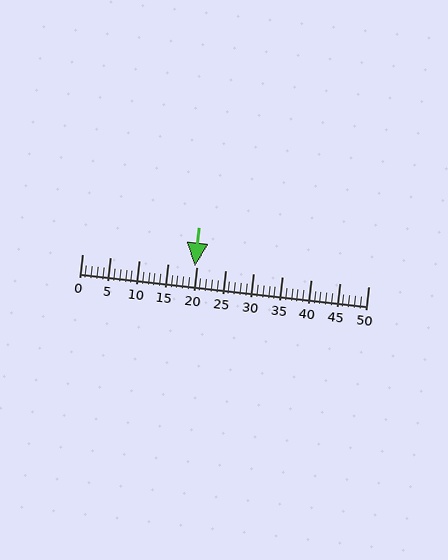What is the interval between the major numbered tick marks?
The major tick marks are spaced 5 units apart.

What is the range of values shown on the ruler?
The ruler shows values from 0 to 50.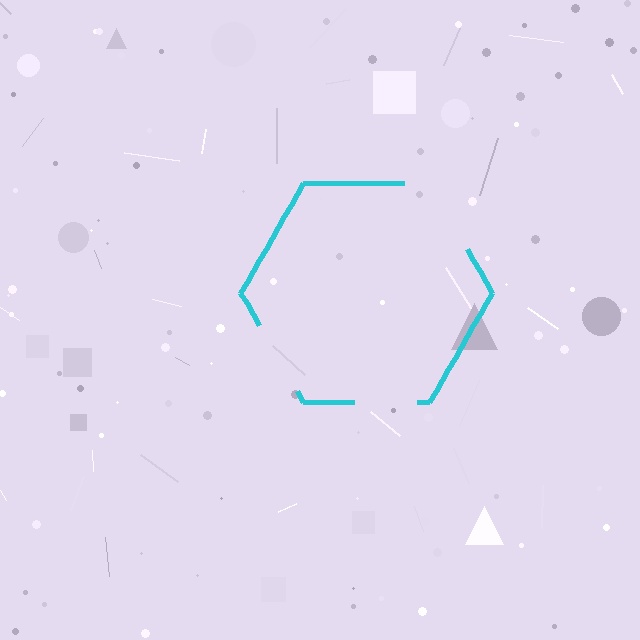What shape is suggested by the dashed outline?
The dashed outline suggests a hexagon.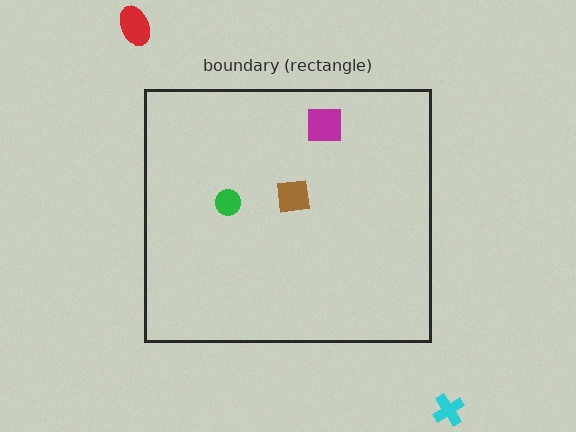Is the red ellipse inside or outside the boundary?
Outside.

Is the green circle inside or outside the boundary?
Inside.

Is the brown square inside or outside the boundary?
Inside.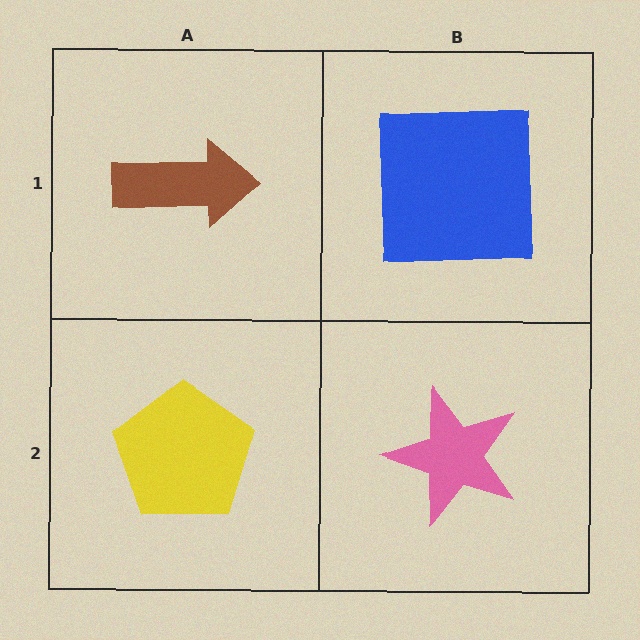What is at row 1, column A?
A brown arrow.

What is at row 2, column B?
A pink star.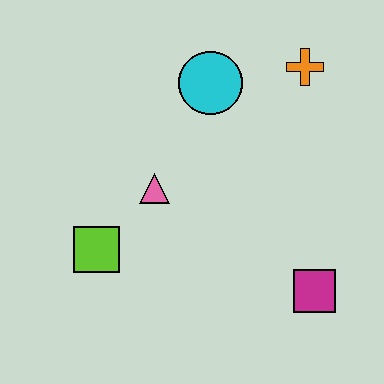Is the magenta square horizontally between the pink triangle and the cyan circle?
No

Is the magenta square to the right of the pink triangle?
Yes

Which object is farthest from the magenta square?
The cyan circle is farthest from the magenta square.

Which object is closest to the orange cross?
The cyan circle is closest to the orange cross.